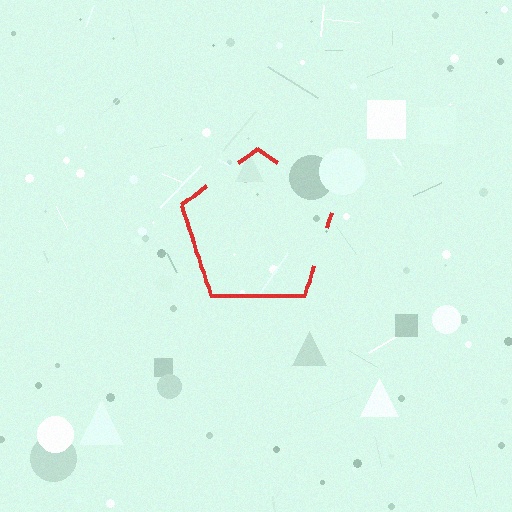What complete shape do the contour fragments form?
The contour fragments form a pentagon.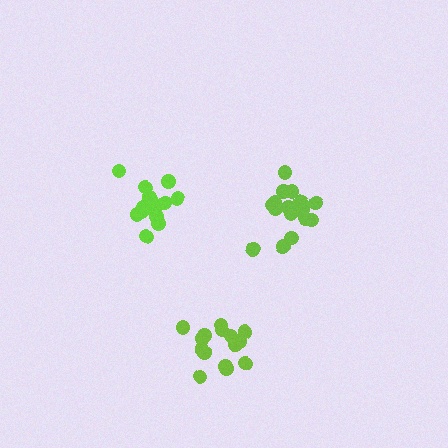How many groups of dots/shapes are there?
There are 3 groups.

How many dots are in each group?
Group 1: 17 dots, Group 2: 15 dots, Group 3: 15 dots (47 total).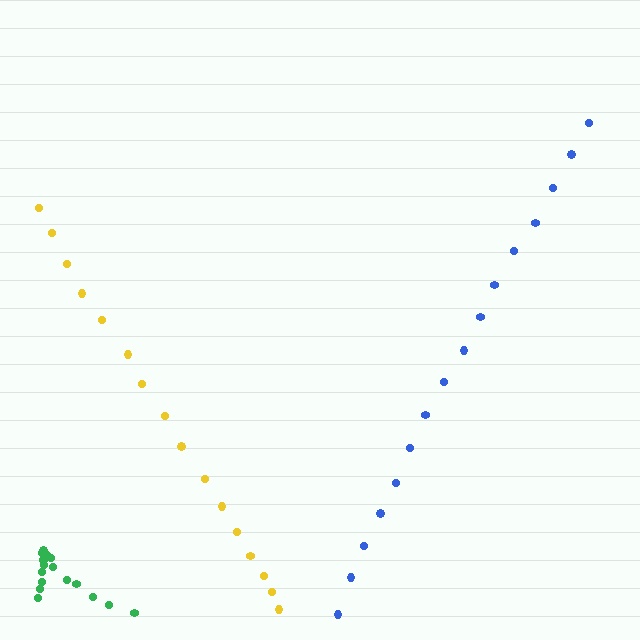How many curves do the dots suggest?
There are 3 distinct paths.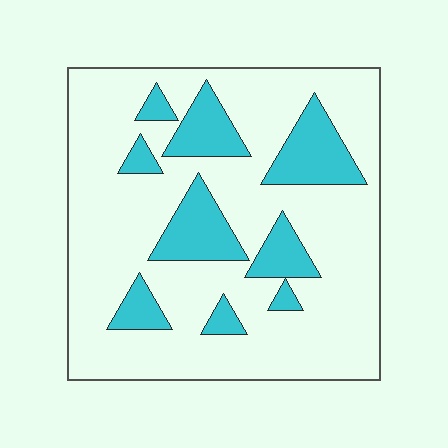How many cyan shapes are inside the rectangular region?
9.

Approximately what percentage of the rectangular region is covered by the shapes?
Approximately 20%.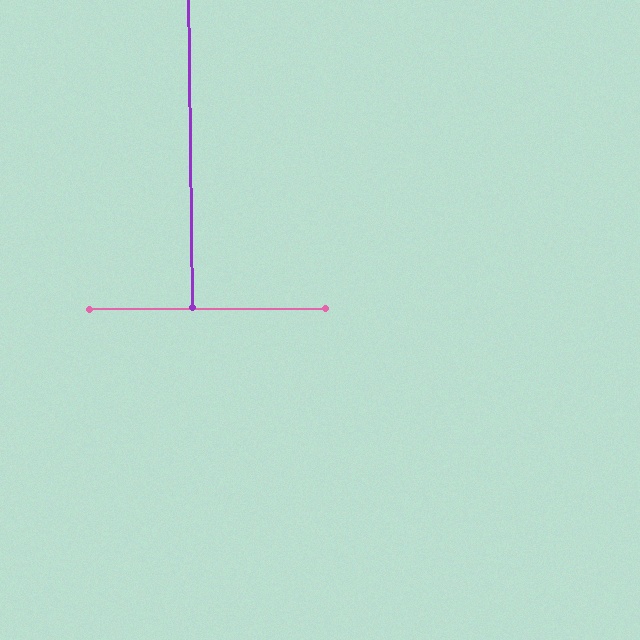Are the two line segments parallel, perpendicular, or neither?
Perpendicular — they meet at approximately 89°.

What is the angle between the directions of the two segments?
Approximately 89 degrees.